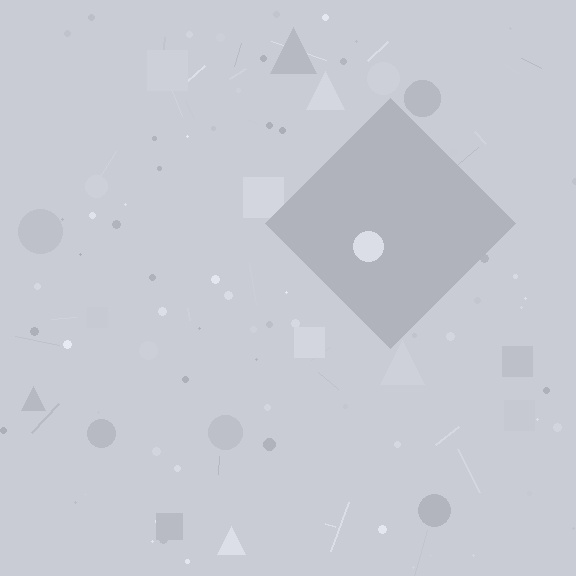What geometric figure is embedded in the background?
A diamond is embedded in the background.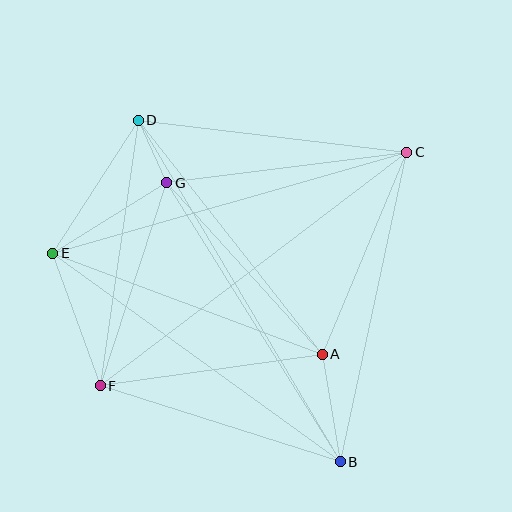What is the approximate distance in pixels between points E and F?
The distance between E and F is approximately 141 pixels.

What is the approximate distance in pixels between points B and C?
The distance between B and C is approximately 316 pixels.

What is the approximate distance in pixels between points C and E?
The distance between C and E is approximately 368 pixels.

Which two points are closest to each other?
Points D and G are closest to each other.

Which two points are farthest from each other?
Points B and D are farthest from each other.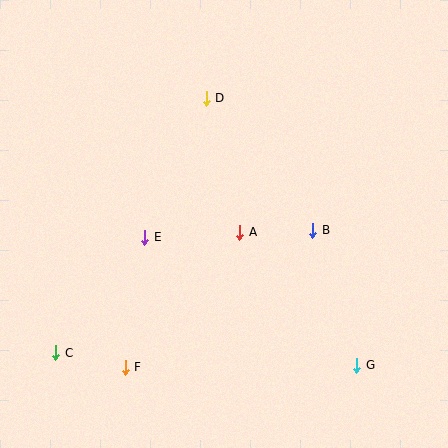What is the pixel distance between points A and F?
The distance between A and F is 177 pixels.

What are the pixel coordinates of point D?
Point D is at (206, 98).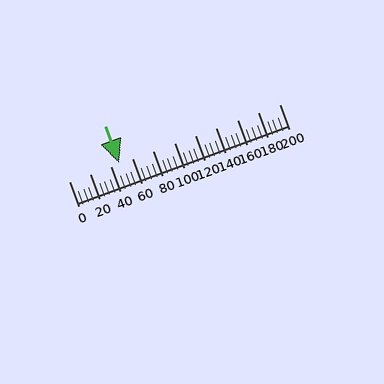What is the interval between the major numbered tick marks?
The major tick marks are spaced 20 units apart.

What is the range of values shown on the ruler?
The ruler shows values from 0 to 200.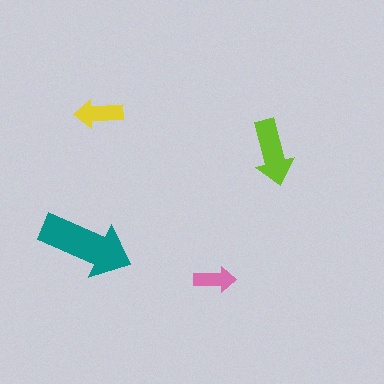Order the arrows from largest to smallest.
the teal one, the lime one, the yellow one, the pink one.